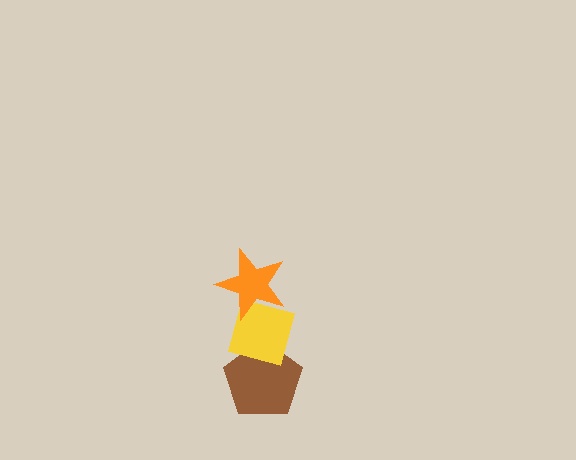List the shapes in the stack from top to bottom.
From top to bottom: the orange star, the yellow square, the brown pentagon.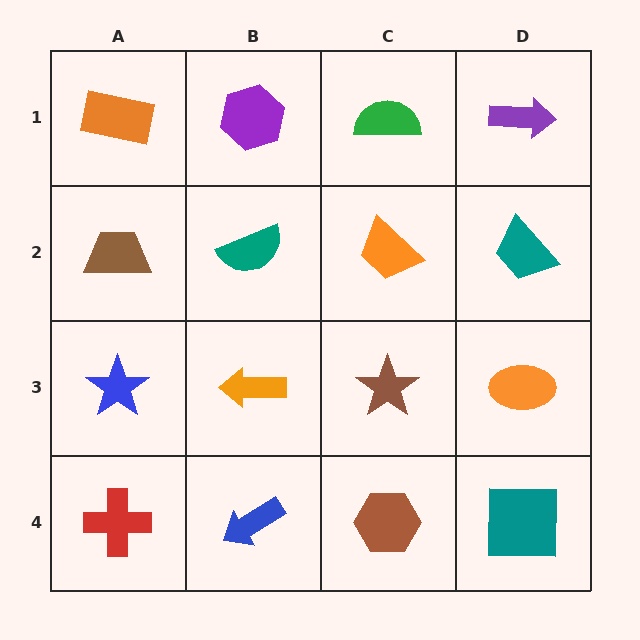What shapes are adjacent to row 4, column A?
A blue star (row 3, column A), a blue arrow (row 4, column B).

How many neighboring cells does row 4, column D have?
2.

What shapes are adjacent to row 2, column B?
A purple hexagon (row 1, column B), an orange arrow (row 3, column B), a brown trapezoid (row 2, column A), an orange trapezoid (row 2, column C).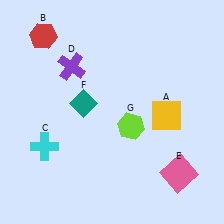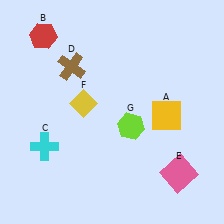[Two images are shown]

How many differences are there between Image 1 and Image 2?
There are 2 differences between the two images.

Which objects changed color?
D changed from purple to brown. F changed from teal to yellow.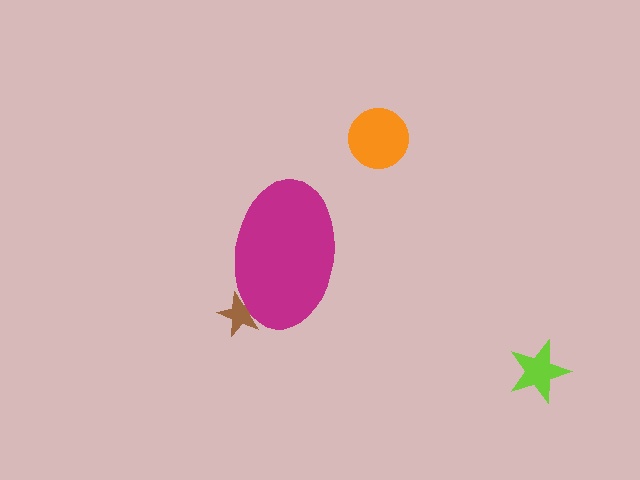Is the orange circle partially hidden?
No, the orange circle is fully visible.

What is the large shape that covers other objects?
A magenta ellipse.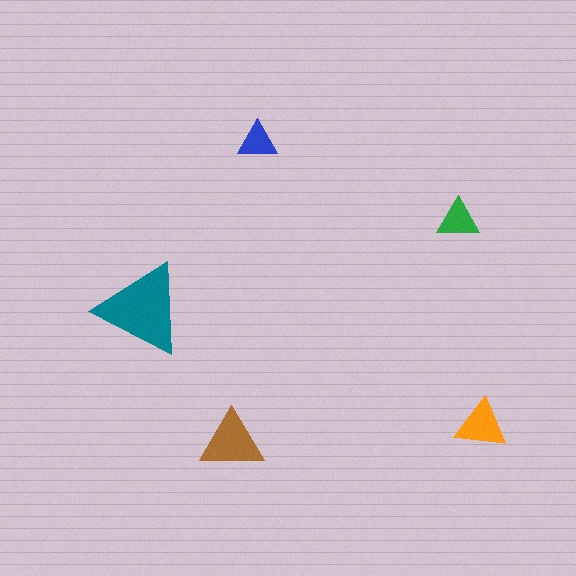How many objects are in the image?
There are 5 objects in the image.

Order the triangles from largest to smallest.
the teal one, the brown one, the orange one, the green one, the blue one.